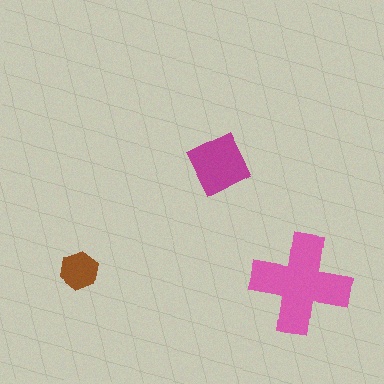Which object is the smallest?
The brown hexagon.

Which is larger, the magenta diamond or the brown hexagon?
The magenta diamond.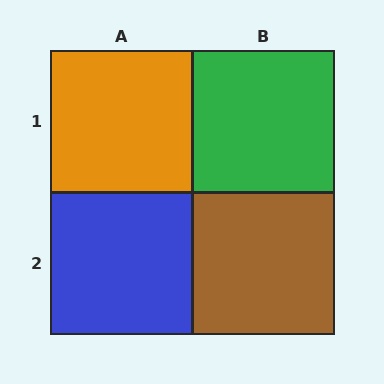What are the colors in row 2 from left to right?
Blue, brown.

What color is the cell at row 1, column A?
Orange.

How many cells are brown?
1 cell is brown.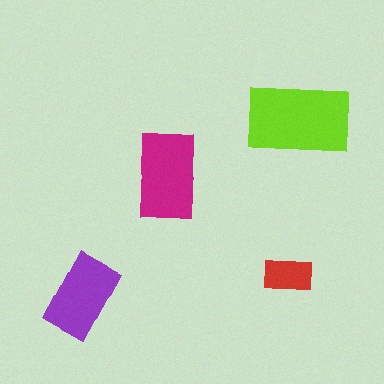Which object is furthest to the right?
The lime rectangle is rightmost.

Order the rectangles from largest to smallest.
the lime one, the magenta one, the purple one, the red one.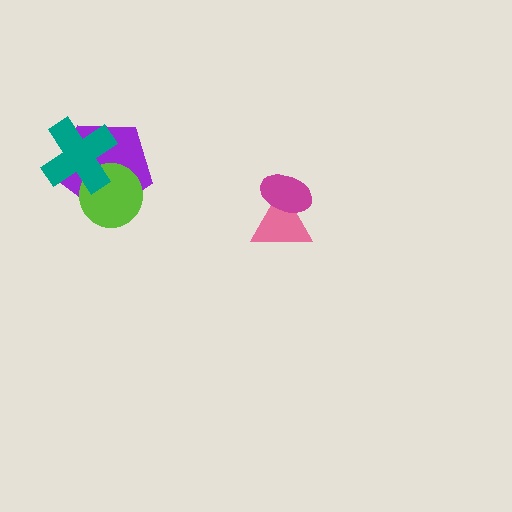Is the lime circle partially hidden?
Yes, it is partially covered by another shape.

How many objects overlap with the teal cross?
2 objects overlap with the teal cross.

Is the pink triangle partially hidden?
Yes, it is partially covered by another shape.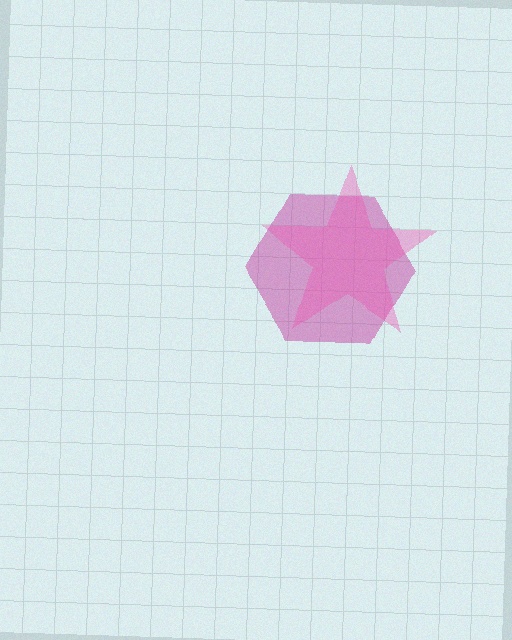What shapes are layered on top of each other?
The layered shapes are: a magenta hexagon, a pink star.